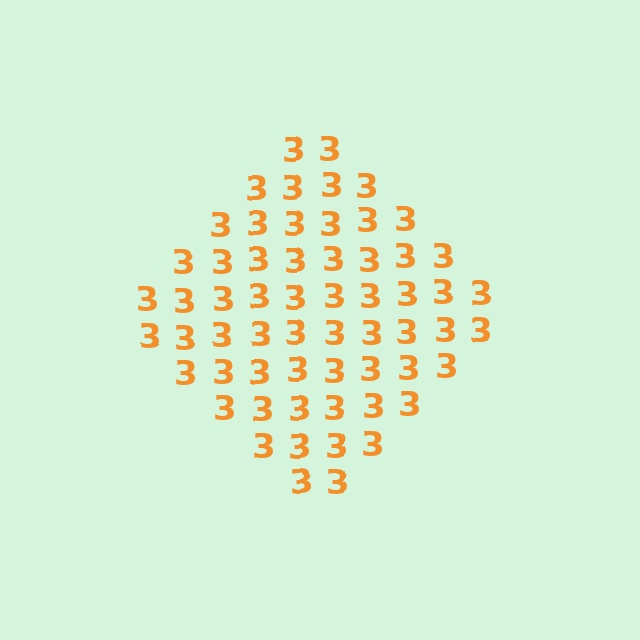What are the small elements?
The small elements are digit 3's.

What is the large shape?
The large shape is a diamond.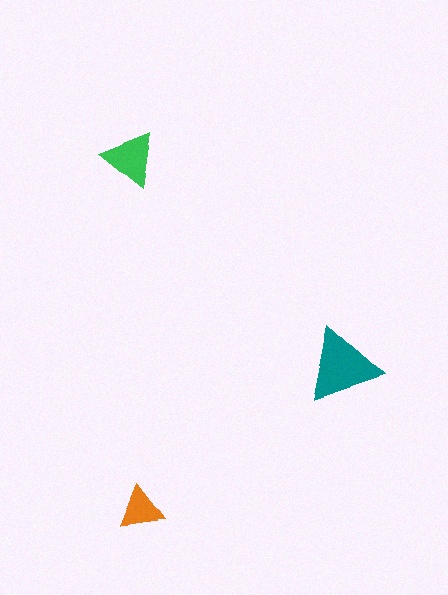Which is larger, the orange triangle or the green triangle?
The green one.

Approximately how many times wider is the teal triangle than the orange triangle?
About 1.5 times wider.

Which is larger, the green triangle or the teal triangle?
The teal one.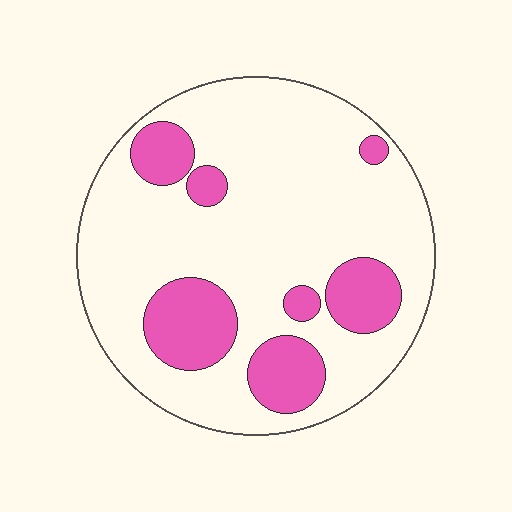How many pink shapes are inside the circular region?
7.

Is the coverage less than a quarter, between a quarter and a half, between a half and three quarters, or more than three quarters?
Less than a quarter.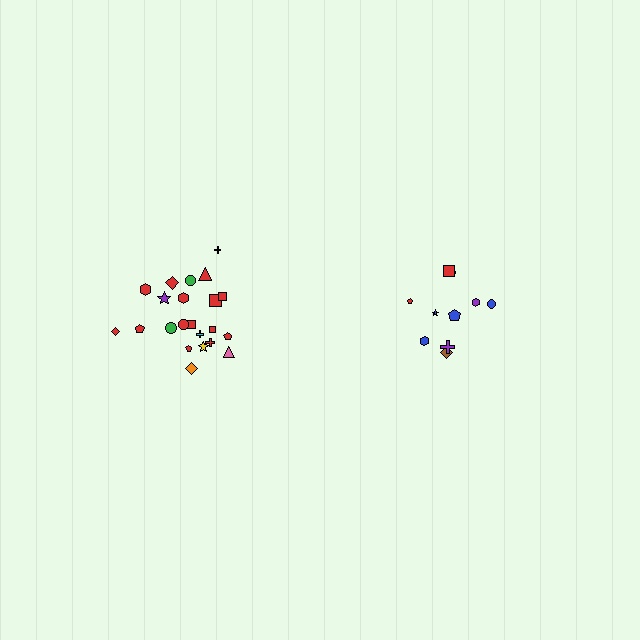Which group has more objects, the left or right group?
The left group.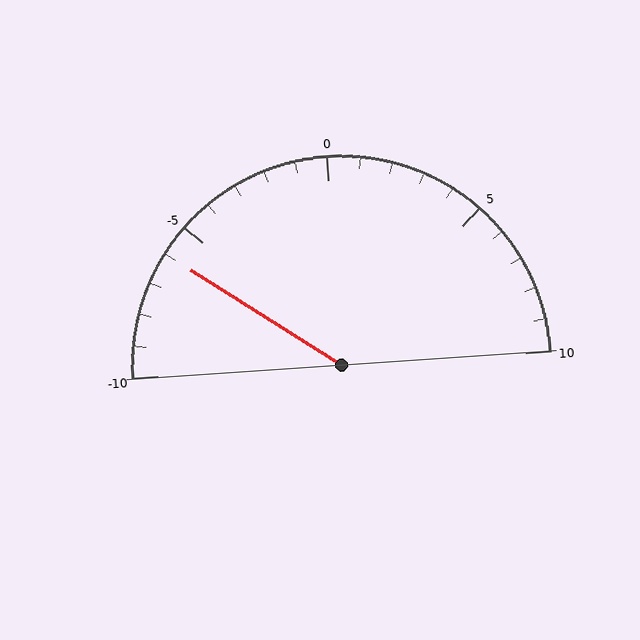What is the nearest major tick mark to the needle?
The nearest major tick mark is -5.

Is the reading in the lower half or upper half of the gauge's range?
The reading is in the lower half of the range (-10 to 10).